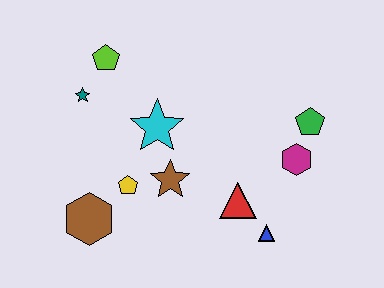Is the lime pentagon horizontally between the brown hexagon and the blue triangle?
Yes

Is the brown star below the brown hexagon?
No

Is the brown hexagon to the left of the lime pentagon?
Yes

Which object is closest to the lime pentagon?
The teal star is closest to the lime pentagon.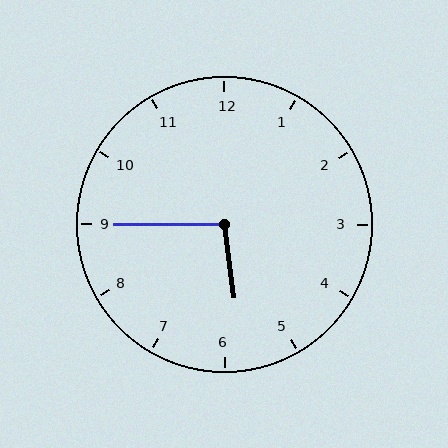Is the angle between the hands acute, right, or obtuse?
It is obtuse.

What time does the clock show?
5:45.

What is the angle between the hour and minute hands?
Approximately 98 degrees.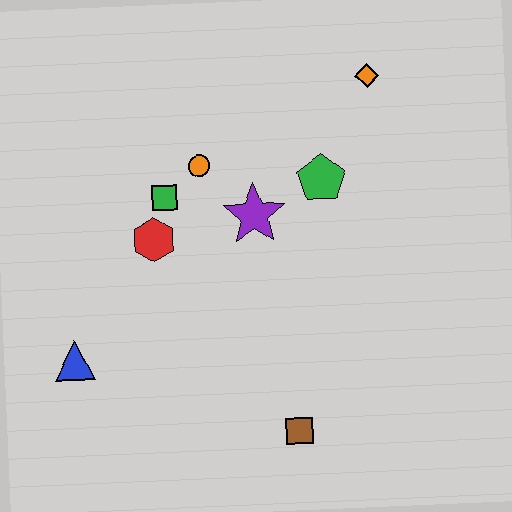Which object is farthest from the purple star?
The blue triangle is farthest from the purple star.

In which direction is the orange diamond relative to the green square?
The orange diamond is to the right of the green square.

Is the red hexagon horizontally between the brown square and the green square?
No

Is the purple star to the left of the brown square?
Yes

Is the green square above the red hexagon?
Yes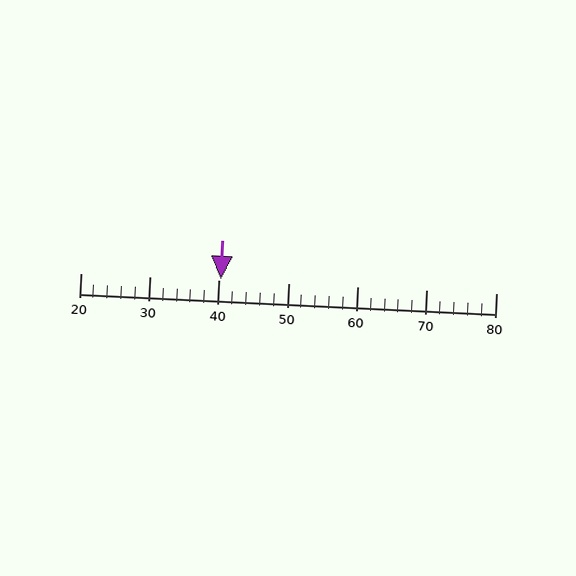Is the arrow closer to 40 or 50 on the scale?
The arrow is closer to 40.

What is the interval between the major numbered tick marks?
The major tick marks are spaced 10 units apart.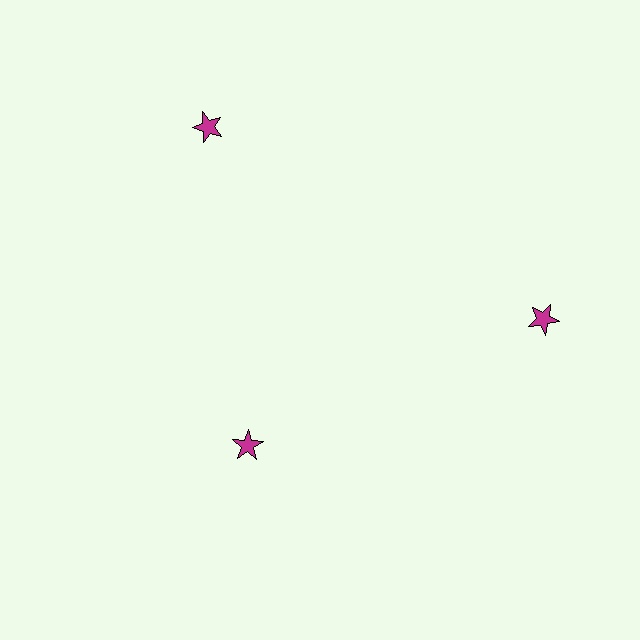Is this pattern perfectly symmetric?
No. The 3 magenta stars are arranged in a ring, but one element near the 7 o'clock position is pulled inward toward the center, breaking the 3-fold rotational symmetry.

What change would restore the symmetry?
The symmetry would be restored by moving it outward, back onto the ring so that all 3 stars sit at equal angles and equal distance from the center.